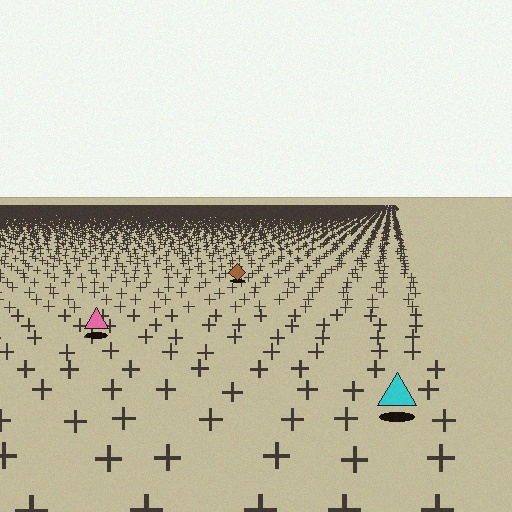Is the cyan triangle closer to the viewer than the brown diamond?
Yes. The cyan triangle is closer — you can tell from the texture gradient: the ground texture is coarser near it.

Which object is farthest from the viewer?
The brown diamond is farthest from the viewer. It appears smaller and the ground texture around it is denser.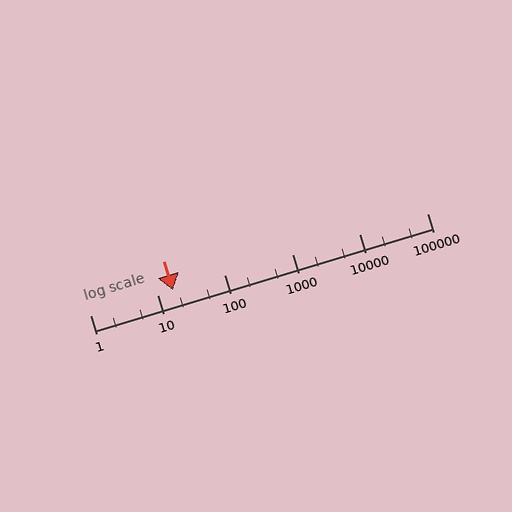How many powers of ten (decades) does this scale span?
The scale spans 5 decades, from 1 to 100000.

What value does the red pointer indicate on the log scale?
The pointer indicates approximately 17.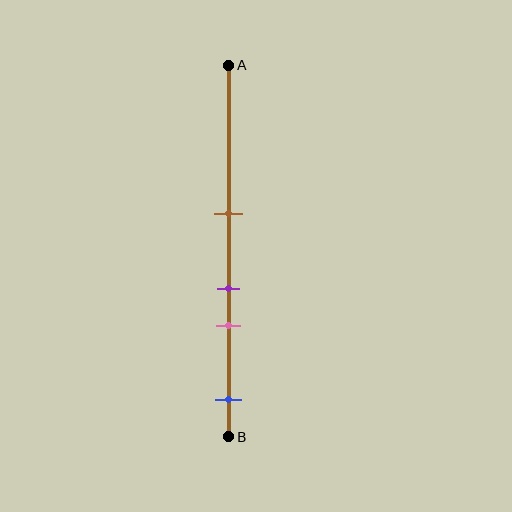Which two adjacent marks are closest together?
The purple and pink marks are the closest adjacent pair.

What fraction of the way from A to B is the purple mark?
The purple mark is approximately 60% (0.6) of the way from A to B.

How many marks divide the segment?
There are 4 marks dividing the segment.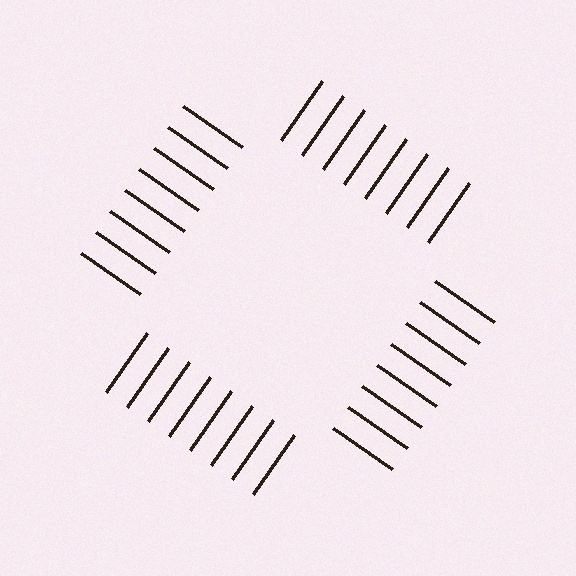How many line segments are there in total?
32 — 8 along each of the 4 edges.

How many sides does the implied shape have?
4 sides — the line-ends trace a square.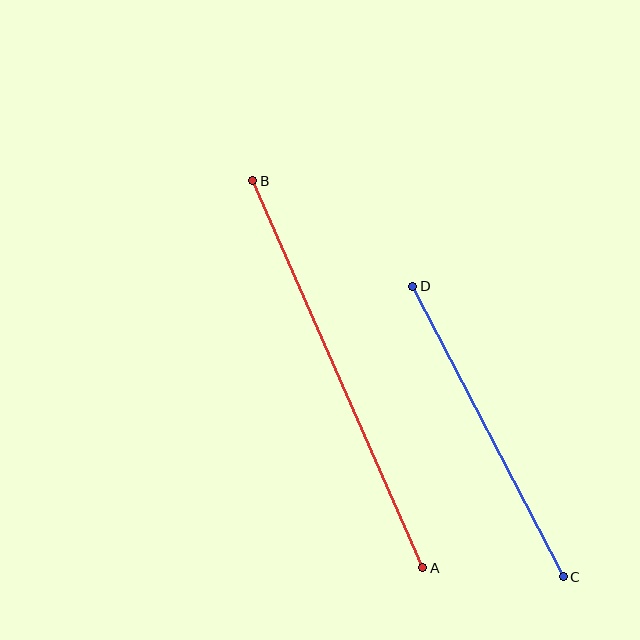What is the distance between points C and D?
The distance is approximately 327 pixels.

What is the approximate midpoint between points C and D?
The midpoint is at approximately (488, 431) pixels.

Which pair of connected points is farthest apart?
Points A and B are farthest apart.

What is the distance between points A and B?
The distance is approximately 423 pixels.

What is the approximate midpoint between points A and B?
The midpoint is at approximately (338, 374) pixels.